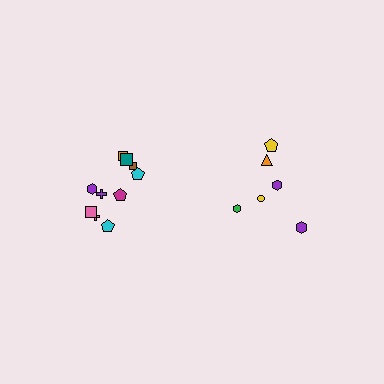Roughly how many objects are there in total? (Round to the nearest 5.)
Roughly 15 objects in total.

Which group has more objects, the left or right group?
The left group.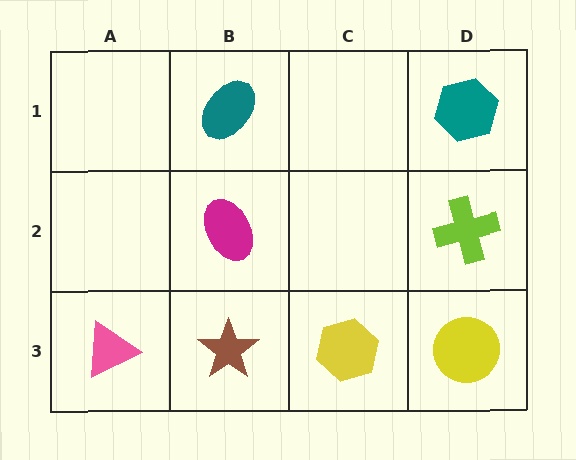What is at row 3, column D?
A yellow circle.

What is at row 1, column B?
A teal ellipse.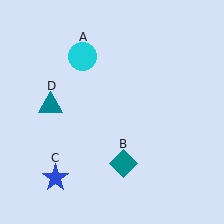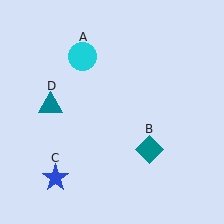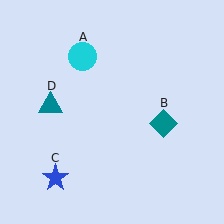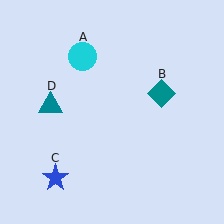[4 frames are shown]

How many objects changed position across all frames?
1 object changed position: teal diamond (object B).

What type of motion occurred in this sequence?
The teal diamond (object B) rotated counterclockwise around the center of the scene.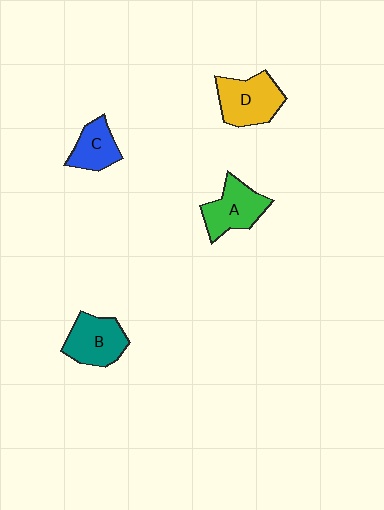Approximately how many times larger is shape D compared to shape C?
Approximately 1.5 times.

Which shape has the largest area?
Shape D (yellow).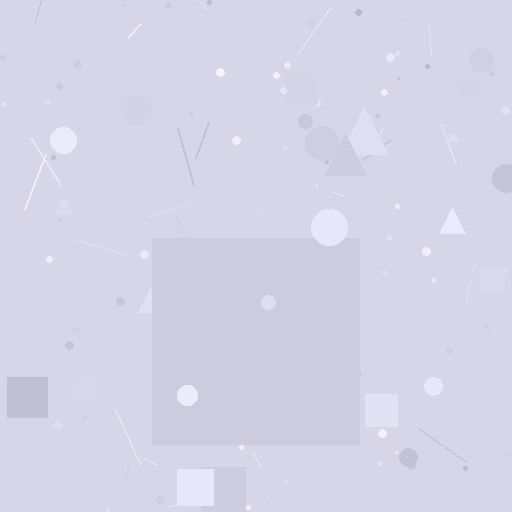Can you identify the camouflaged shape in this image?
The camouflaged shape is a square.